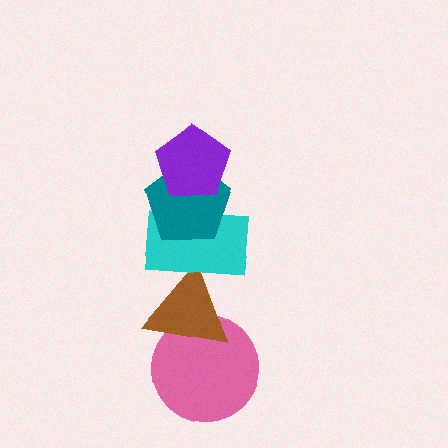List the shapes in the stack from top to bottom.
From top to bottom: the purple pentagon, the teal pentagon, the cyan rectangle, the brown triangle, the pink circle.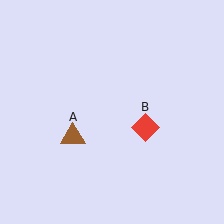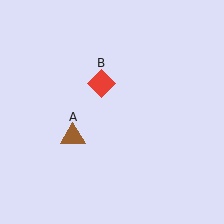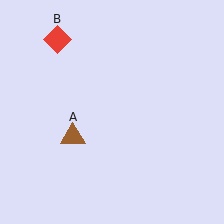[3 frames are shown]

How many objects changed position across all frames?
1 object changed position: red diamond (object B).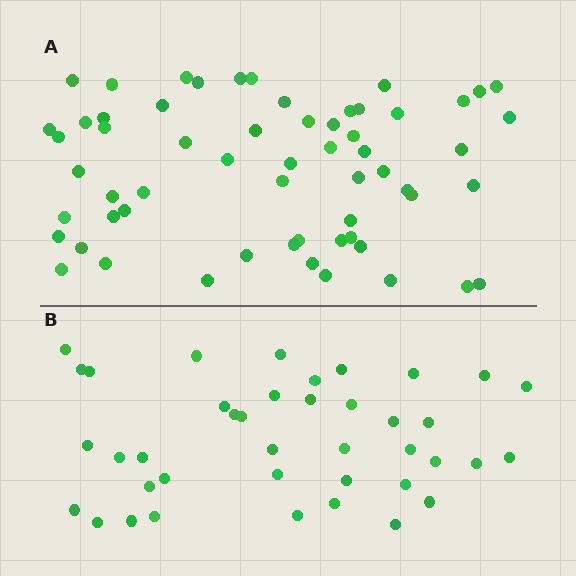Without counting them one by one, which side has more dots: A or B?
Region A (the top region) has more dots.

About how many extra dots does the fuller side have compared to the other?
Region A has approximately 20 more dots than region B.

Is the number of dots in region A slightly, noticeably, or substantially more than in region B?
Region A has substantially more. The ratio is roughly 1.5 to 1.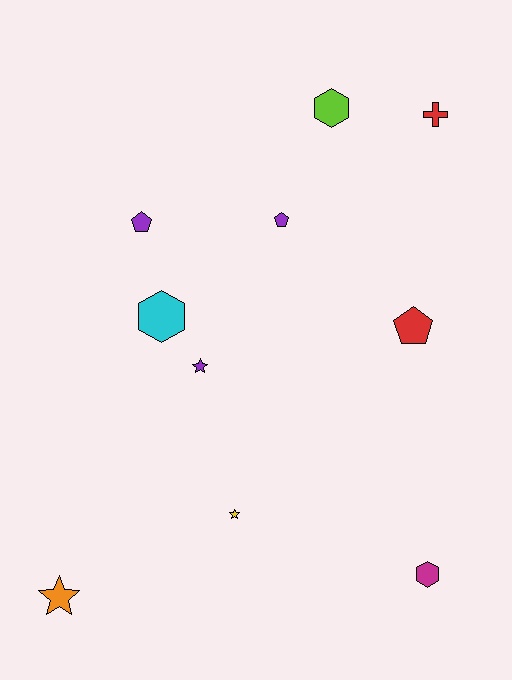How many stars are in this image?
There are 3 stars.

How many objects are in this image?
There are 10 objects.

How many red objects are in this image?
There are 2 red objects.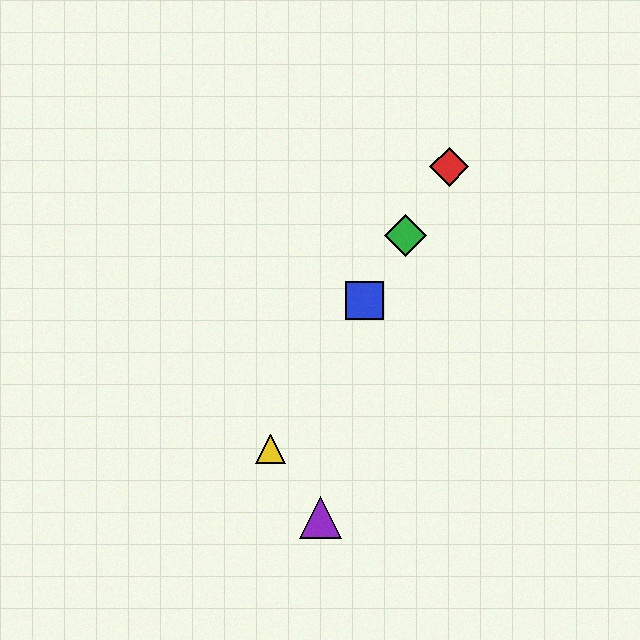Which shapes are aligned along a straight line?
The red diamond, the blue square, the green diamond, the yellow triangle are aligned along a straight line.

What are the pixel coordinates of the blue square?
The blue square is at (365, 300).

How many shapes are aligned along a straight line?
4 shapes (the red diamond, the blue square, the green diamond, the yellow triangle) are aligned along a straight line.